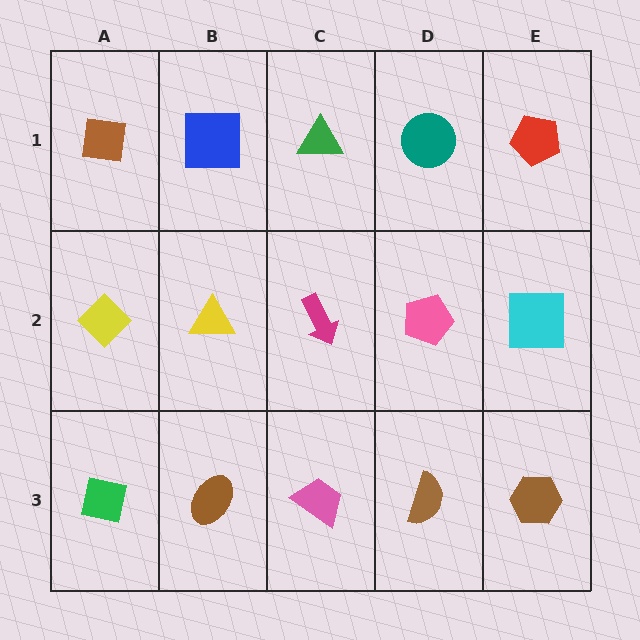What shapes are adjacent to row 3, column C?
A magenta arrow (row 2, column C), a brown ellipse (row 3, column B), a brown semicircle (row 3, column D).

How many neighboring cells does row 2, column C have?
4.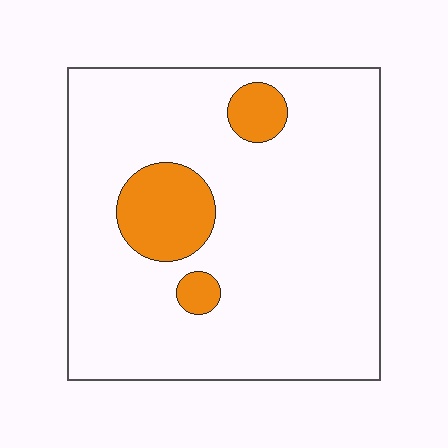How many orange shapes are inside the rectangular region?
3.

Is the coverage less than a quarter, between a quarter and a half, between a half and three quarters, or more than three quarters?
Less than a quarter.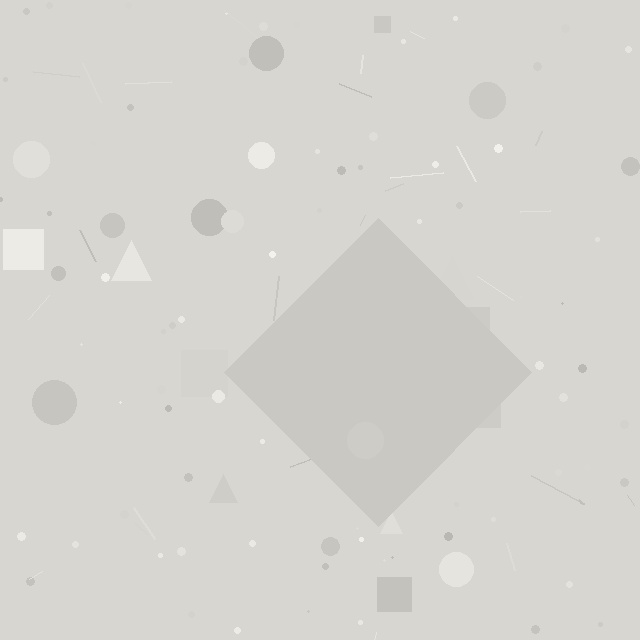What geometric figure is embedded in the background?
A diamond is embedded in the background.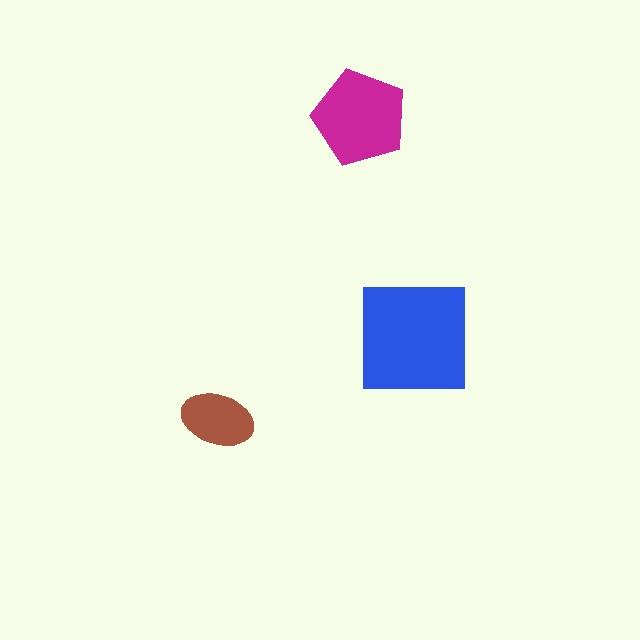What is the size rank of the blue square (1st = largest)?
1st.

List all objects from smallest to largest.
The brown ellipse, the magenta pentagon, the blue square.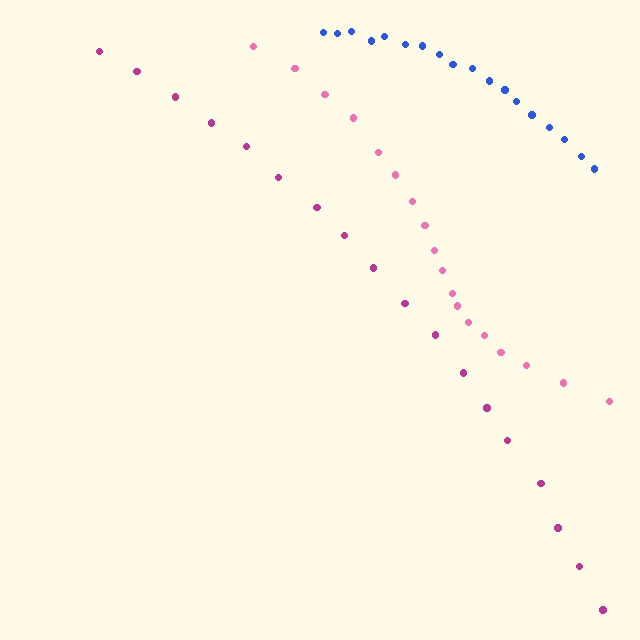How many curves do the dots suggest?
There are 3 distinct paths.